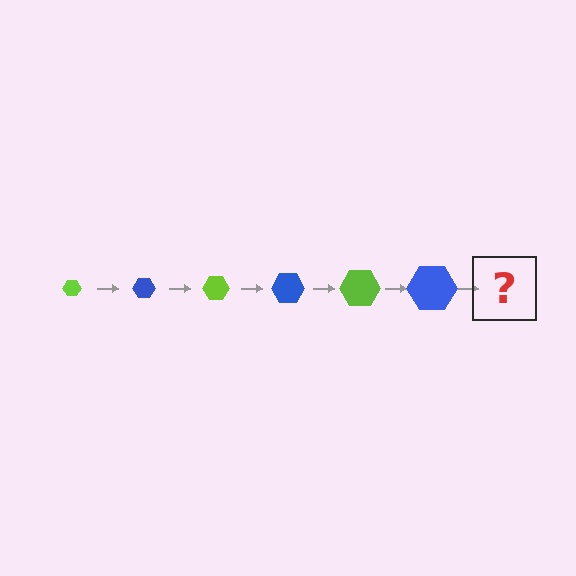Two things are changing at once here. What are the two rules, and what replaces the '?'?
The two rules are that the hexagon grows larger each step and the color cycles through lime and blue. The '?' should be a lime hexagon, larger than the previous one.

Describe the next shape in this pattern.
It should be a lime hexagon, larger than the previous one.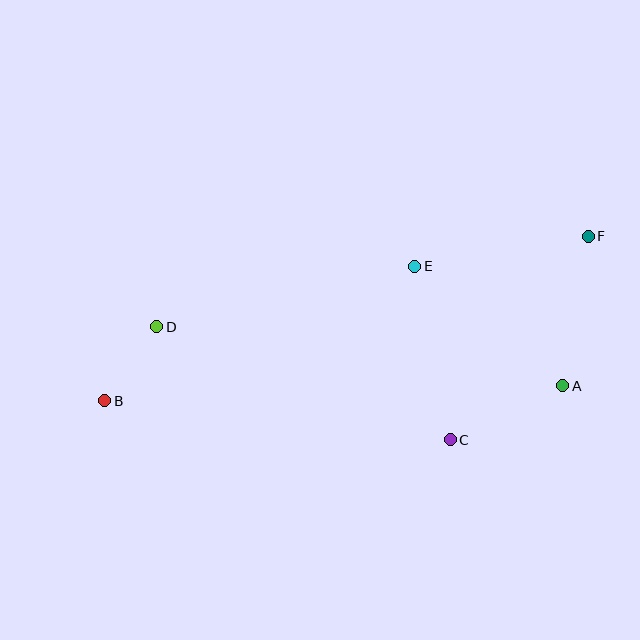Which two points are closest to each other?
Points B and D are closest to each other.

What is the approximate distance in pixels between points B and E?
The distance between B and E is approximately 338 pixels.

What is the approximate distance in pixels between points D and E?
The distance between D and E is approximately 265 pixels.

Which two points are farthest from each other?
Points B and F are farthest from each other.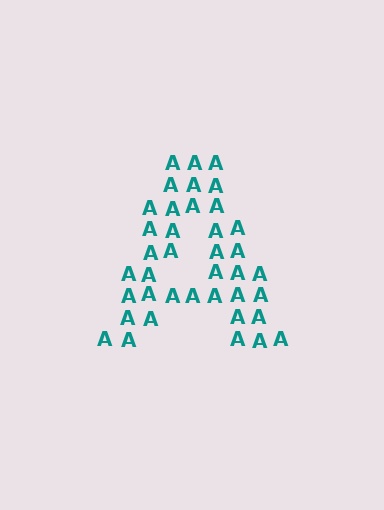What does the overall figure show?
The overall figure shows the letter A.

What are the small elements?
The small elements are letter A's.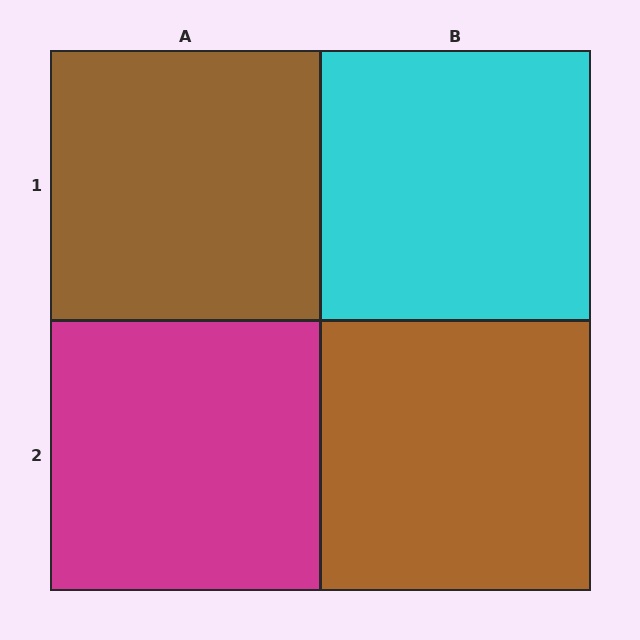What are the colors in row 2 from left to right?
Magenta, brown.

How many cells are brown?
2 cells are brown.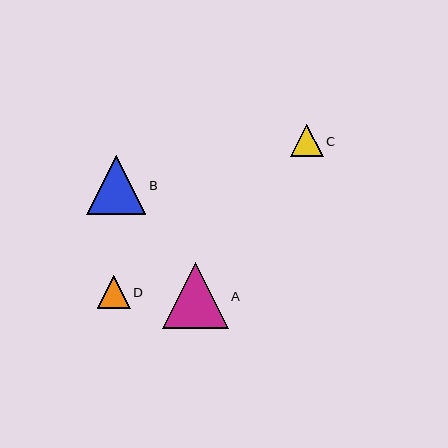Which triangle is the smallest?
Triangle D is the smallest with a size of approximately 32 pixels.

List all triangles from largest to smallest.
From largest to smallest: A, B, C, D.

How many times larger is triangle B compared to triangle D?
Triangle B is approximately 1.8 times the size of triangle D.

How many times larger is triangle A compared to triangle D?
Triangle A is approximately 2.0 times the size of triangle D.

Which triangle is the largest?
Triangle A is the largest with a size of approximately 66 pixels.